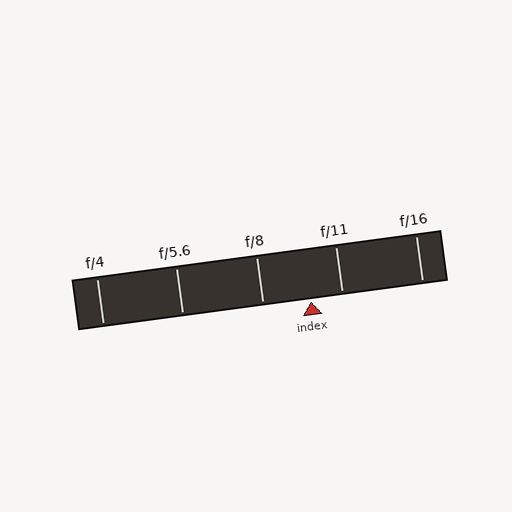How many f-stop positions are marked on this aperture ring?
There are 5 f-stop positions marked.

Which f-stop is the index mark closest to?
The index mark is closest to f/11.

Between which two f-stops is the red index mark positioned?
The index mark is between f/8 and f/11.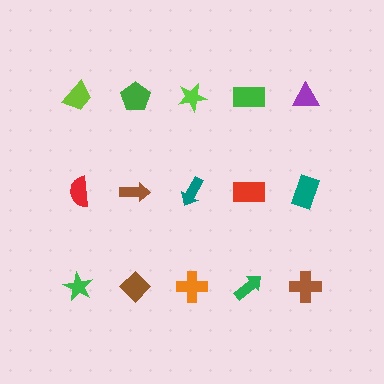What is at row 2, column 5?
A teal rectangle.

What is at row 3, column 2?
A brown diamond.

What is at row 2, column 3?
A teal arrow.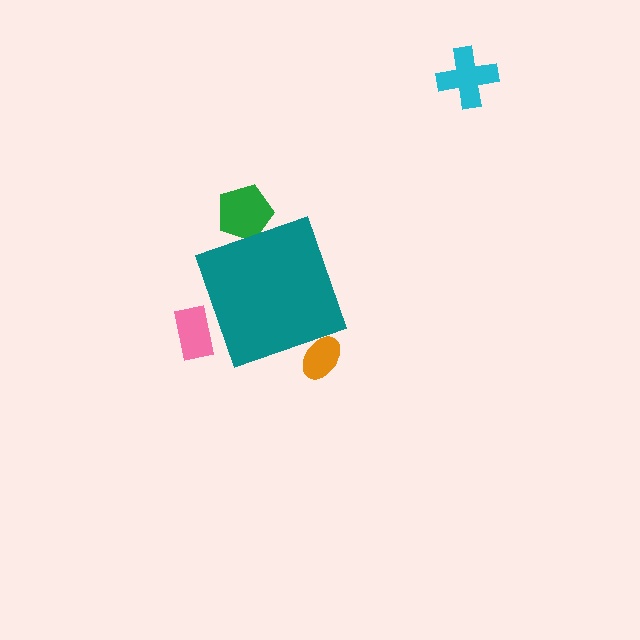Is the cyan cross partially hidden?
No, the cyan cross is fully visible.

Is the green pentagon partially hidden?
Yes, the green pentagon is partially hidden behind the teal diamond.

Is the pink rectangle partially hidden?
Yes, the pink rectangle is partially hidden behind the teal diamond.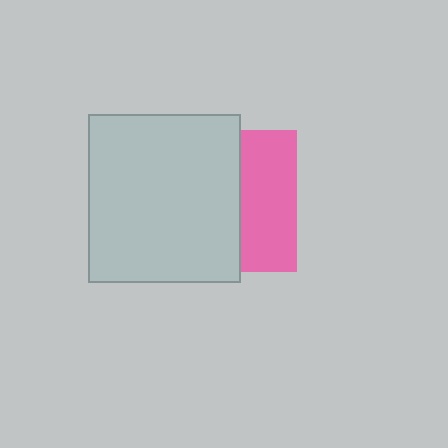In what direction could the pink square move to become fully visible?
The pink square could move right. That would shift it out from behind the light gray rectangle entirely.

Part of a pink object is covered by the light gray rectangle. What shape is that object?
It is a square.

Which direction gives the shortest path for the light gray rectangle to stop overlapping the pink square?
Moving left gives the shortest separation.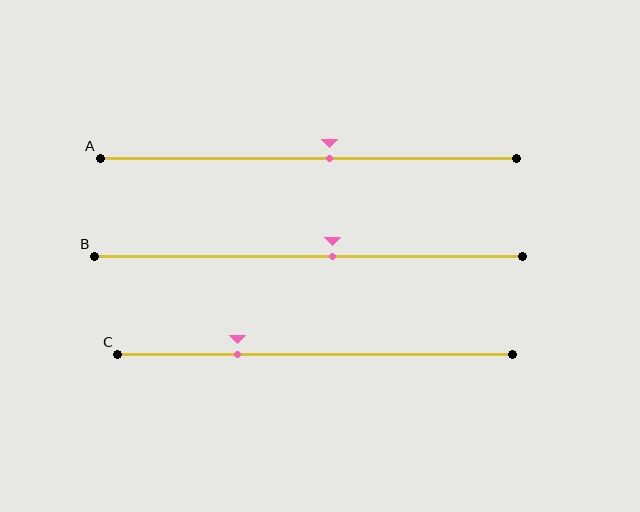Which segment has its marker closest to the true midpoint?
Segment A has its marker closest to the true midpoint.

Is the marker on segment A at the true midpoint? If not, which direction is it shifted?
No, the marker on segment A is shifted to the right by about 5% of the segment length.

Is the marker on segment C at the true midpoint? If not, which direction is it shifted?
No, the marker on segment C is shifted to the left by about 20% of the segment length.